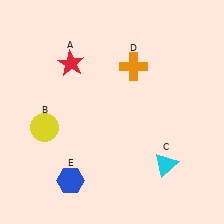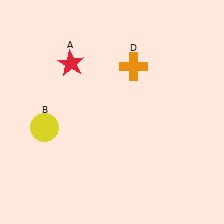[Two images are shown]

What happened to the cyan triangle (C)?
The cyan triangle (C) was removed in Image 2. It was in the bottom-right area of Image 1.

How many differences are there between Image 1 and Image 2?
There are 2 differences between the two images.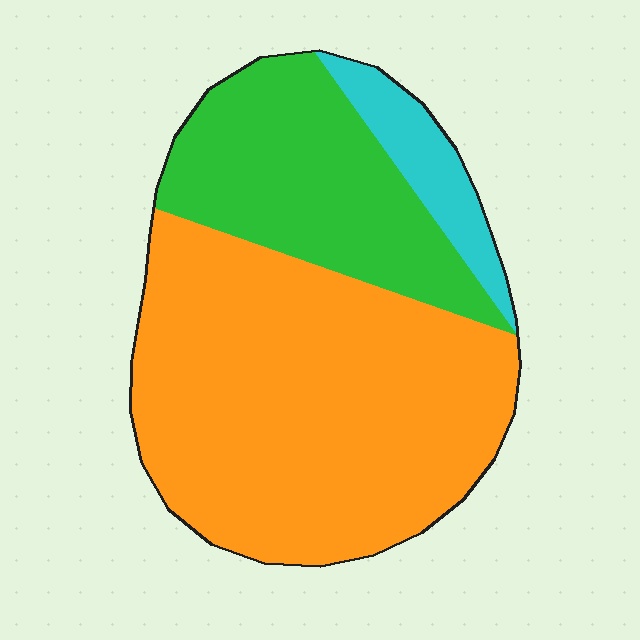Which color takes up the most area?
Orange, at roughly 60%.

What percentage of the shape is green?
Green covers around 30% of the shape.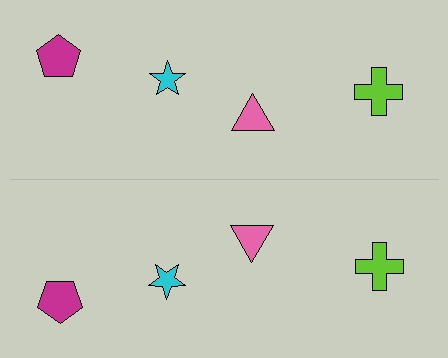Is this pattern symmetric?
Yes, this pattern has bilateral (reflection) symmetry.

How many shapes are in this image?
There are 8 shapes in this image.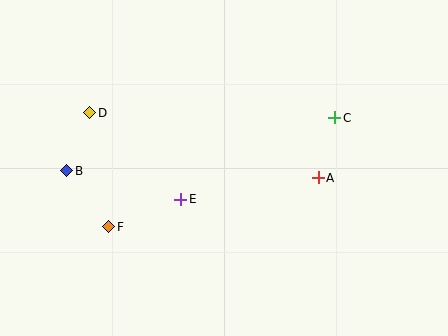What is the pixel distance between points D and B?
The distance between D and B is 63 pixels.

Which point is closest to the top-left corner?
Point D is closest to the top-left corner.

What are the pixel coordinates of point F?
Point F is at (109, 227).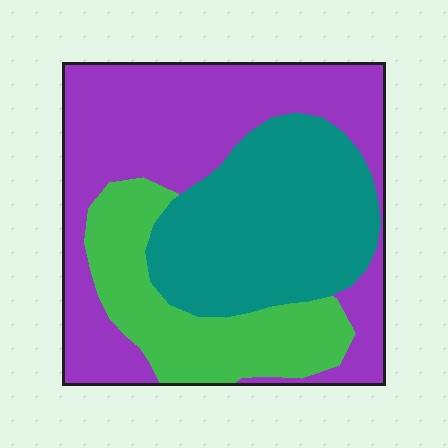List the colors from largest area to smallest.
From largest to smallest: purple, teal, green.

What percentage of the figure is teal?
Teal covers roughly 35% of the figure.